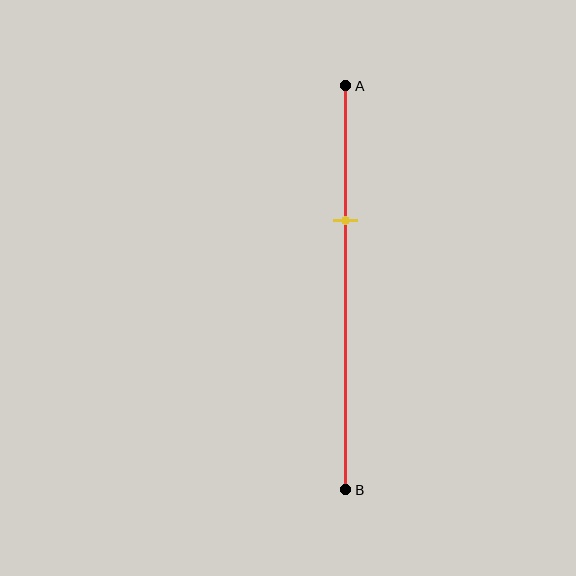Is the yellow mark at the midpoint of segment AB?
No, the mark is at about 35% from A, not at the 50% midpoint.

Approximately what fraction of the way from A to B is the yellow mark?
The yellow mark is approximately 35% of the way from A to B.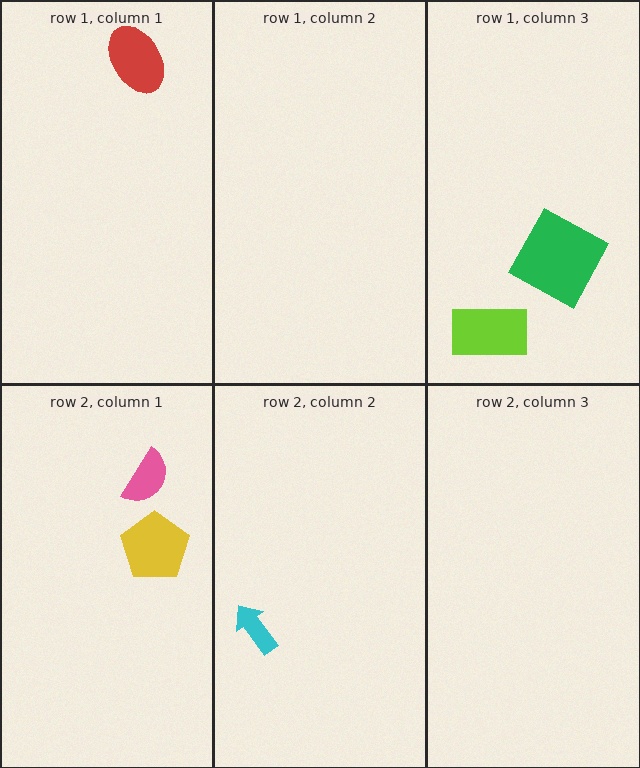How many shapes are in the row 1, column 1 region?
1.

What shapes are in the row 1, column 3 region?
The green square, the lime rectangle.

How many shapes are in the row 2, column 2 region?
1.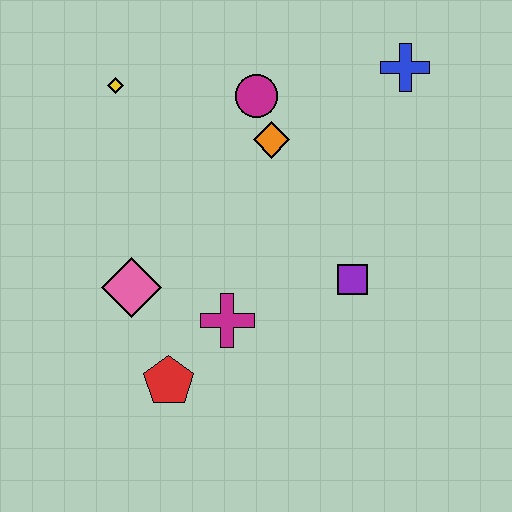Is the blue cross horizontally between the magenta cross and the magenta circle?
No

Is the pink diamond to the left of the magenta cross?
Yes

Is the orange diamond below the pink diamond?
No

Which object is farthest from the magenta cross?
The blue cross is farthest from the magenta cross.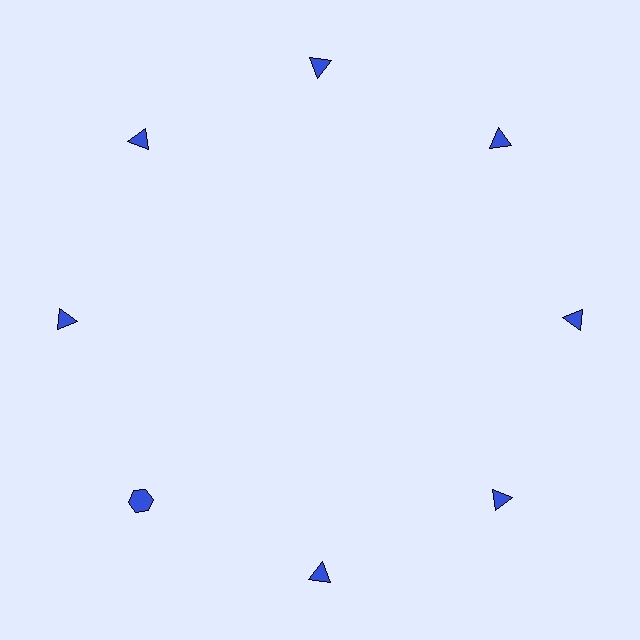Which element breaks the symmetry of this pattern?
The blue hexagon at roughly the 8 o'clock position breaks the symmetry. All other shapes are blue triangles.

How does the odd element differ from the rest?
It has a different shape: hexagon instead of triangle.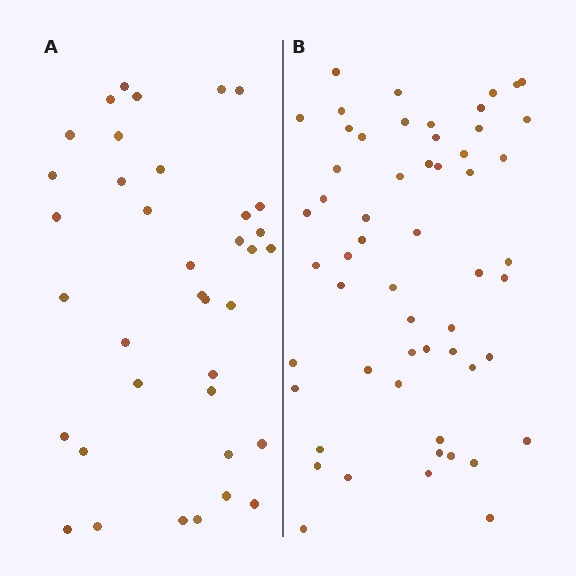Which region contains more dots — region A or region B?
Region B (the right region) has more dots.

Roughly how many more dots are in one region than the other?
Region B has approximately 20 more dots than region A.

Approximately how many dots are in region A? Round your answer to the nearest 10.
About 40 dots. (The exact count is 37, which rounds to 40.)